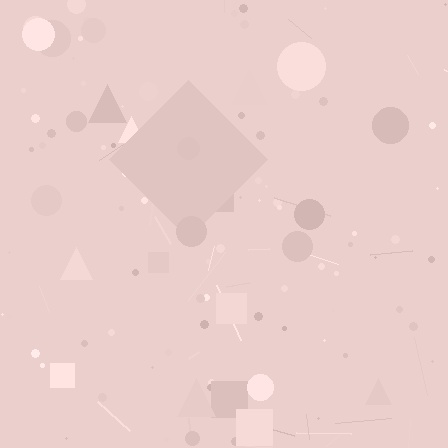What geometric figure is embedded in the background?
A diamond is embedded in the background.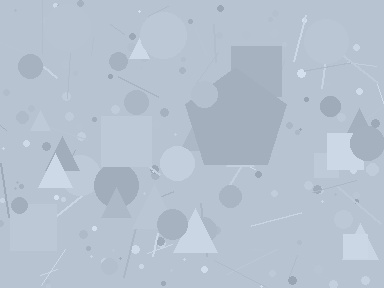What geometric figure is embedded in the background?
A pentagon is embedded in the background.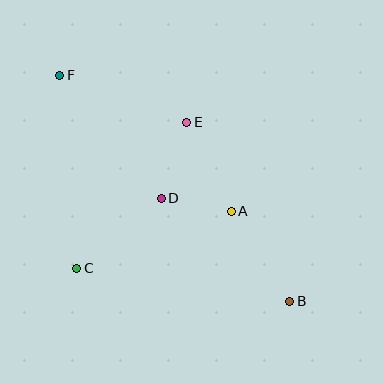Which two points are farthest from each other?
Points B and F are farthest from each other.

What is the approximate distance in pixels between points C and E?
The distance between C and E is approximately 183 pixels.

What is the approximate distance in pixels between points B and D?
The distance between B and D is approximately 165 pixels.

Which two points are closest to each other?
Points A and D are closest to each other.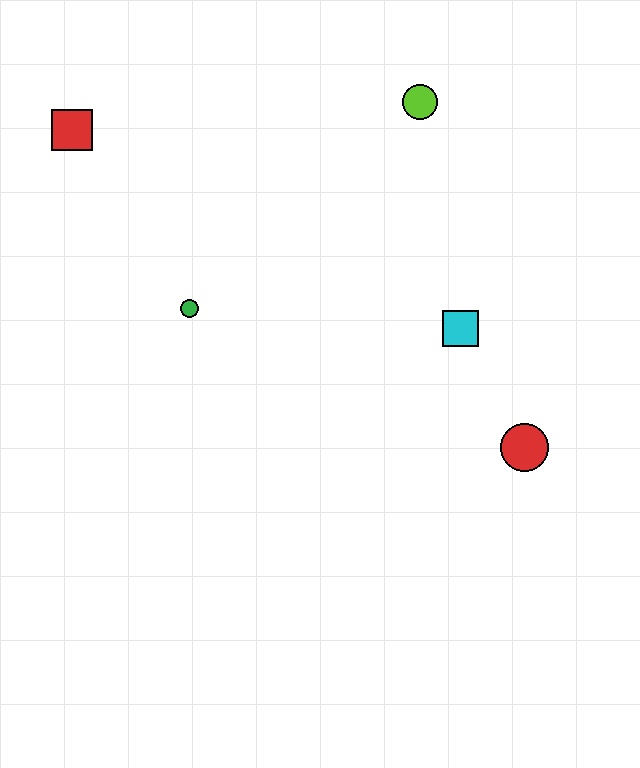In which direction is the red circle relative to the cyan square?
The red circle is below the cyan square.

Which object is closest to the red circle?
The cyan square is closest to the red circle.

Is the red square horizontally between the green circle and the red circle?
No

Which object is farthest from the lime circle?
The red circle is farthest from the lime circle.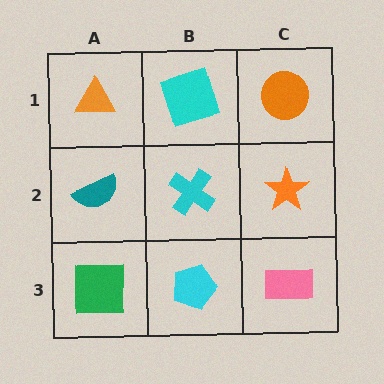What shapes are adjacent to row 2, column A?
An orange triangle (row 1, column A), a green square (row 3, column A), a cyan cross (row 2, column B).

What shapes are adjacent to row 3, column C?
An orange star (row 2, column C), a cyan pentagon (row 3, column B).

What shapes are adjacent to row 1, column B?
A cyan cross (row 2, column B), an orange triangle (row 1, column A), an orange circle (row 1, column C).